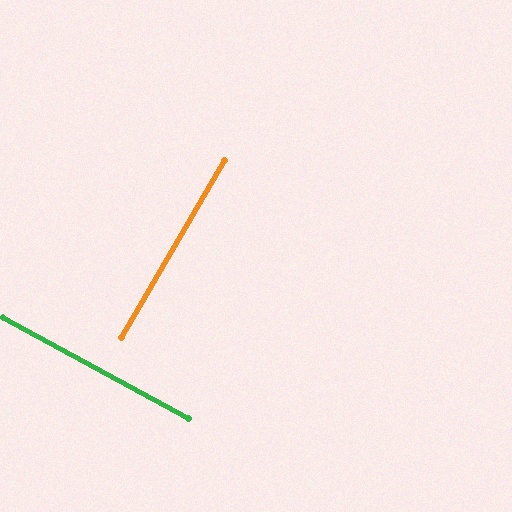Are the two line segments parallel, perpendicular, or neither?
Perpendicular — they meet at approximately 89°.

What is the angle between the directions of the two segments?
Approximately 89 degrees.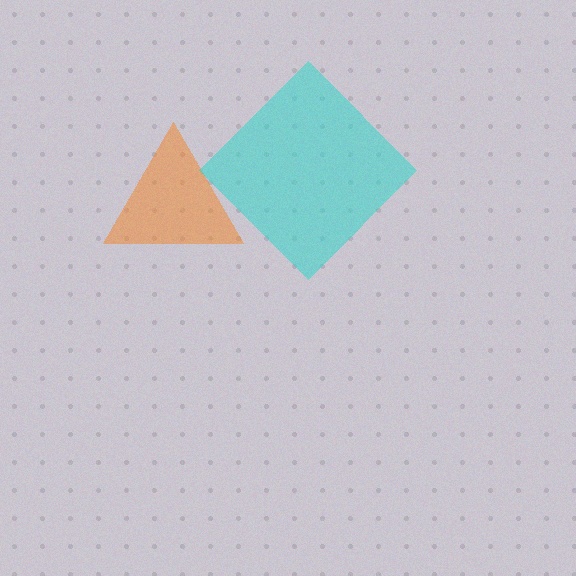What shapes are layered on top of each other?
The layered shapes are: an orange triangle, a cyan diamond.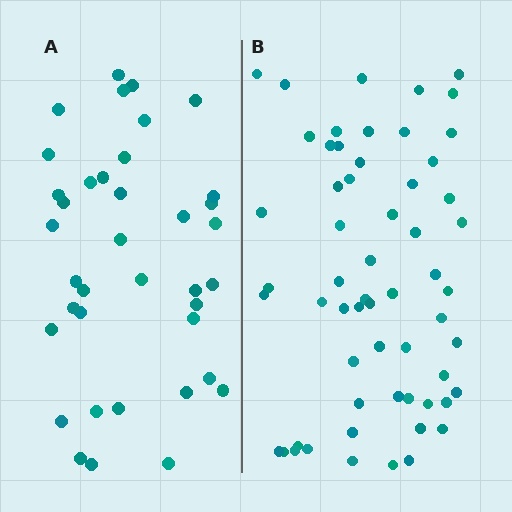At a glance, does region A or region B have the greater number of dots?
Region B (the right region) has more dots.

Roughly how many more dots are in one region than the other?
Region B has approximately 20 more dots than region A.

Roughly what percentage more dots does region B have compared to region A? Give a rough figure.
About 55% more.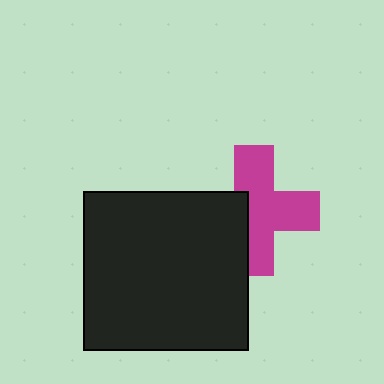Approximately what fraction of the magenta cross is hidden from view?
Roughly 35% of the magenta cross is hidden behind the black rectangle.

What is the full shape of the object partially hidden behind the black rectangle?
The partially hidden object is a magenta cross.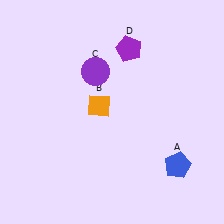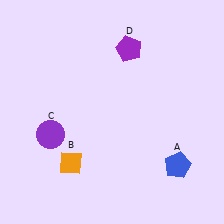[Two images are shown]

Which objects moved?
The objects that moved are: the orange diamond (B), the purple circle (C).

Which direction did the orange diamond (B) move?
The orange diamond (B) moved down.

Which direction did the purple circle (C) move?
The purple circle (C) moved down.